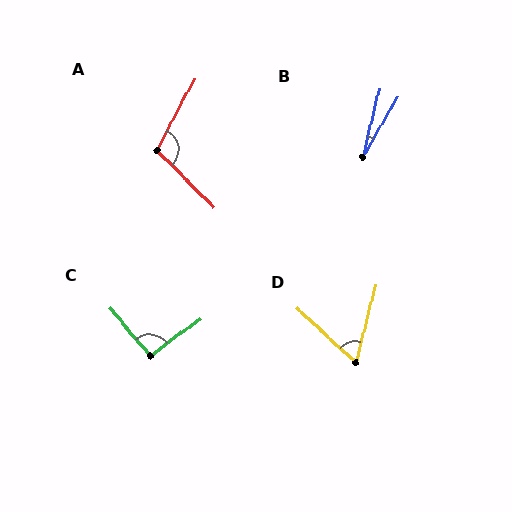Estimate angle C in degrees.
Approximately 94 degrees.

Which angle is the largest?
A, at approximately 107 degrees.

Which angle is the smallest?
B, at approximately 17 degrees.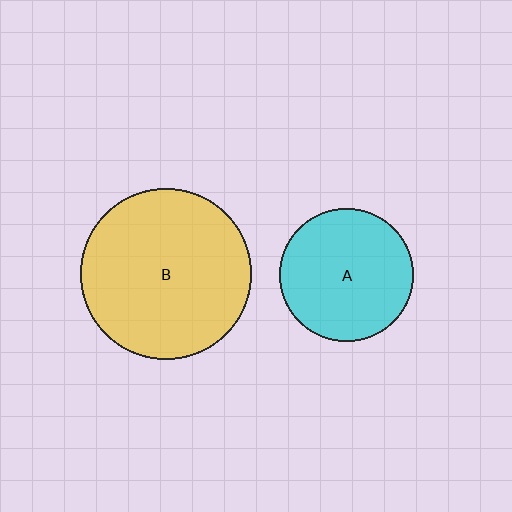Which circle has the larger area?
Circle B (yellow).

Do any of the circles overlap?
No, none of the circles overlap.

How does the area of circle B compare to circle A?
Approximately 1.6 times.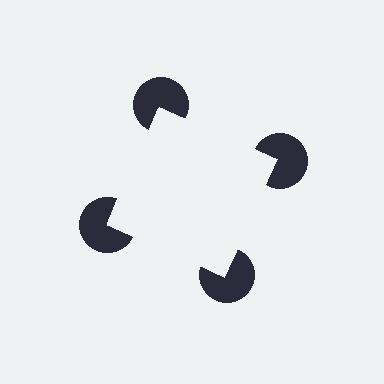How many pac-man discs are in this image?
There are 4 — one at each vertex of the illusory square.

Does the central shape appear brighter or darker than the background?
It typically appears slightly brighter than the background, even though no actual brightness change is drawn.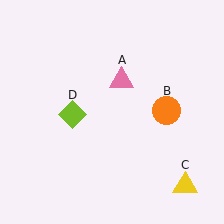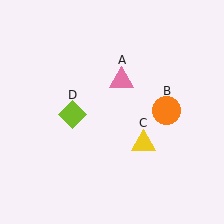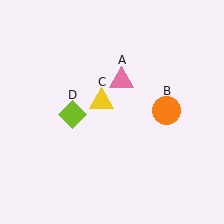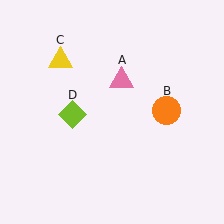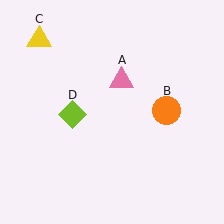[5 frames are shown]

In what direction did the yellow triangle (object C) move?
The yellow triangle (object C) moved up and to the left.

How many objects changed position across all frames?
1 object changed position: yellow triangle (object C).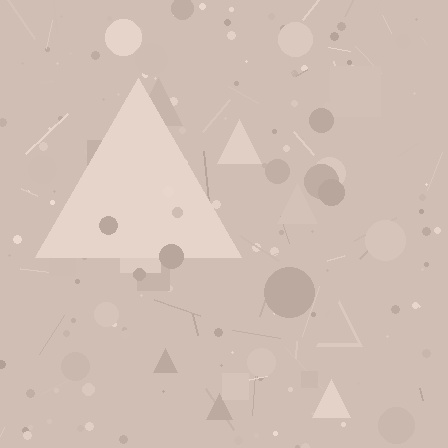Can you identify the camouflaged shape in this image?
The camouflaged shape is a triangle.